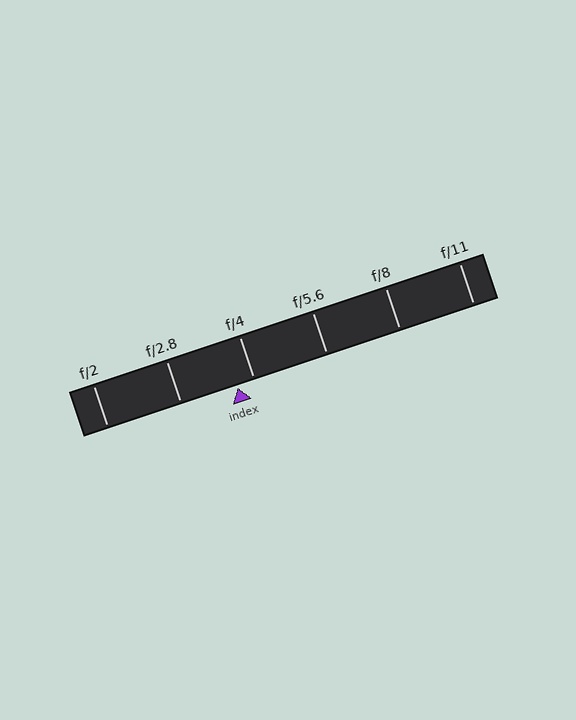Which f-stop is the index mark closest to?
The index mark is closest to f/4.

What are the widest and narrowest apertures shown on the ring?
The widest aperture shown is f/2 and the narrowest is f/11.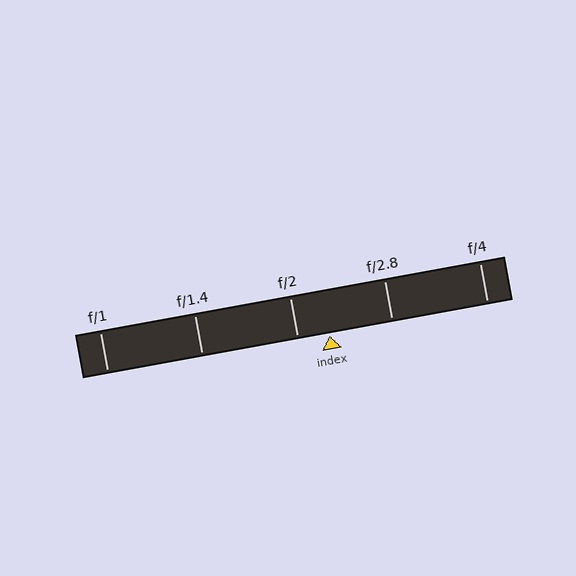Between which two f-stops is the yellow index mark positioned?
The index mark is between f/2 and f/2.8.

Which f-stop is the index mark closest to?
The index mark is closest to f/2.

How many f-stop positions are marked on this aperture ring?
There are 5 f-stop positions marked.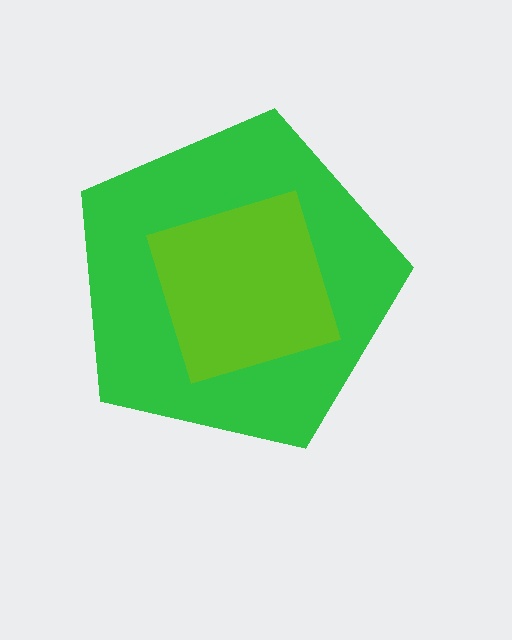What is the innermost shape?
The lime diamond.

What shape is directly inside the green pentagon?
The lime diamond.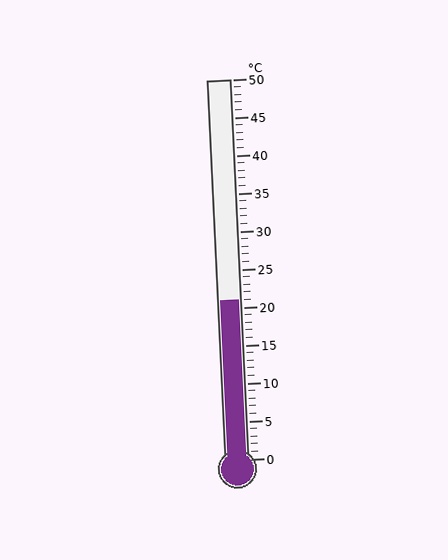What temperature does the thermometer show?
The thermometer shows approximately 21°C.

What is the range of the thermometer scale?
The thermometer scale ranges from 0°C to 50°C.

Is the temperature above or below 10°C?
The temperature is above 10°C.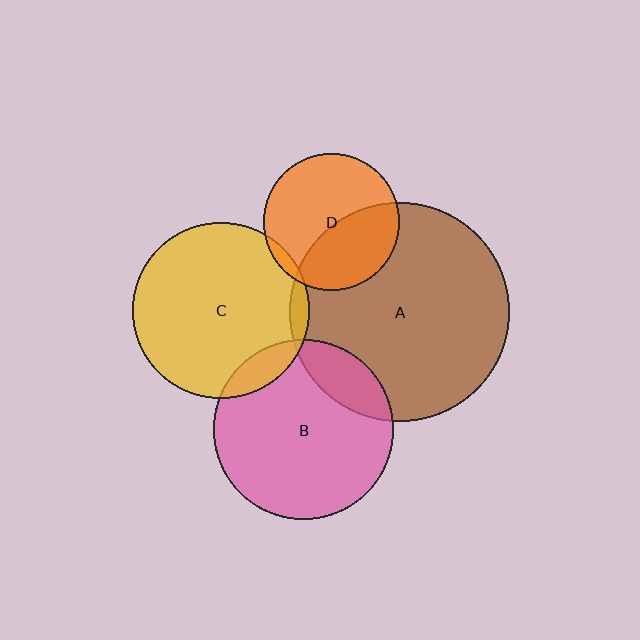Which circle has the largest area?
Circle A (brown).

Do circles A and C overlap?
Yes.